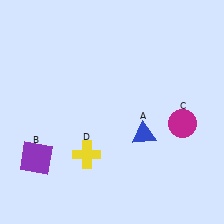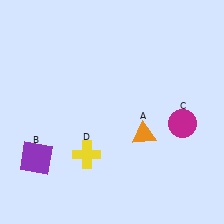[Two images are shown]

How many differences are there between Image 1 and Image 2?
There is 1 difference between the two images.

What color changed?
The triangle (A) changed from blue in Image 1 to orange in Image 2.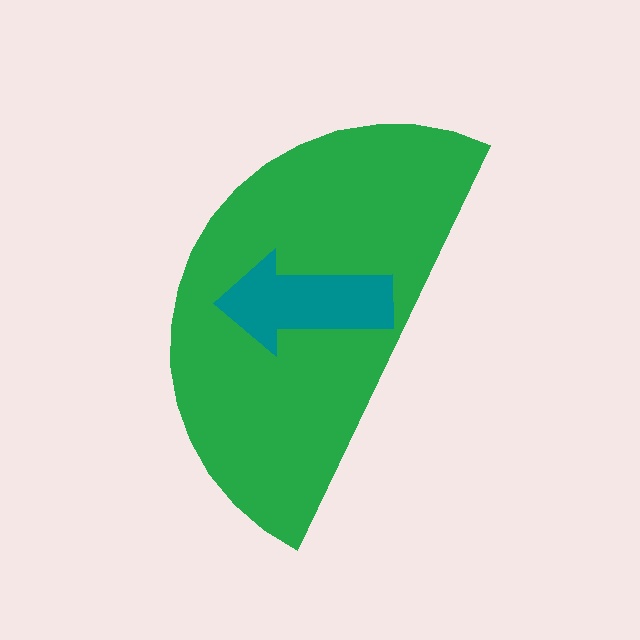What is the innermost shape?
The teal arrow.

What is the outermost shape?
The green semicircle.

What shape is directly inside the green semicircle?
The teal arrow.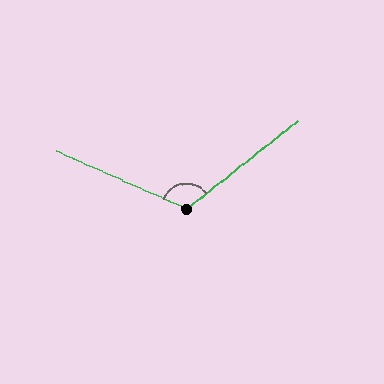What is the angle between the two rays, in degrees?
Approximately 118 degrees.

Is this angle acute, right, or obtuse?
It is obtuse.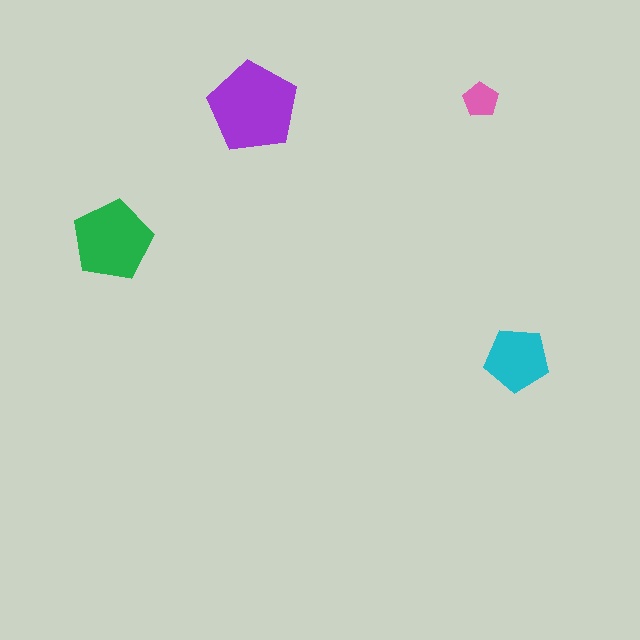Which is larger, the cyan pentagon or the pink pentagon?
The cyan one.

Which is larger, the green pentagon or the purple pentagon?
The purple one.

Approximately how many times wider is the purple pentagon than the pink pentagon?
About 2.5 times wider.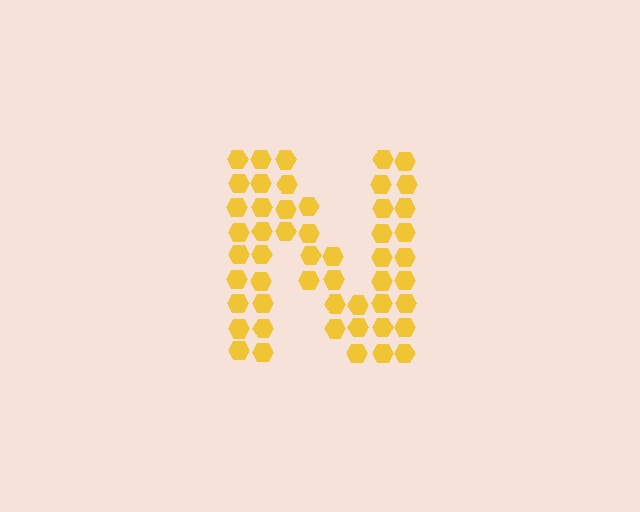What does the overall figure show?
The overall figure shows the letter N.